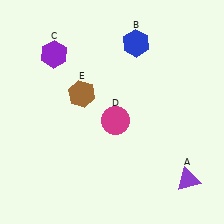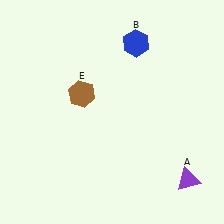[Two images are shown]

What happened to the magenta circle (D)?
The magenta circle (D) was removed in Image 2. It was in the bottom-right area of Image 1.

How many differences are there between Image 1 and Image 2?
There are 2 differences between the two images.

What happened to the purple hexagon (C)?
The purple hexagon (C) was removed in Image 2. It was in the top-left area of Image 1.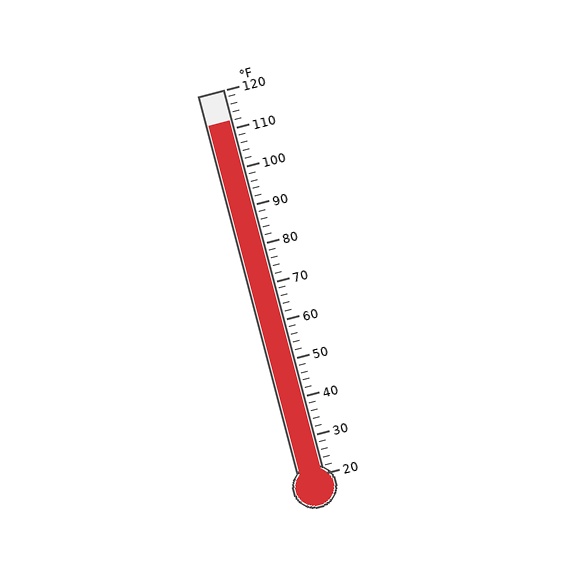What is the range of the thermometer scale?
The thermometer scale ranges from 20°F to 120°F.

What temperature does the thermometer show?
The thermometer shows approximately 112°F.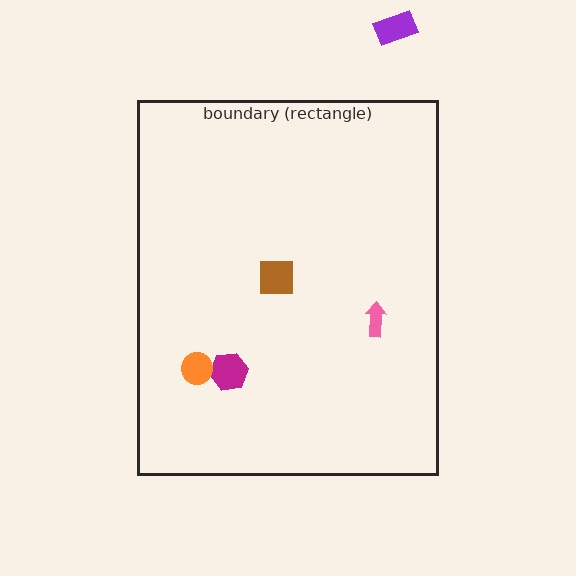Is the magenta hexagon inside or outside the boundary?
Inside.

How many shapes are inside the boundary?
4 inside, 1 outside.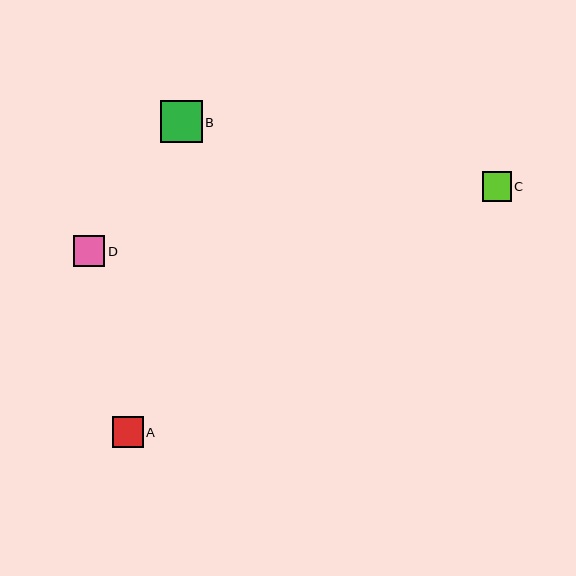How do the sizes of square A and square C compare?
Square A and square C are approximately the same size.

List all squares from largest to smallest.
From largest to smallest: B, A, D, C.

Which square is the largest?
Square B is the largest with a size of approximately 42 pixels.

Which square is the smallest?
Square C is the smallest with a size of approximately 29 pixels.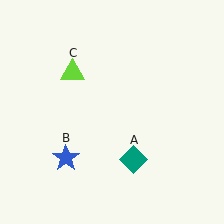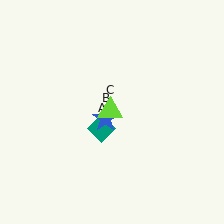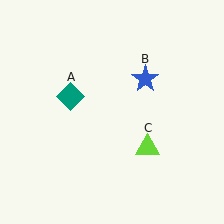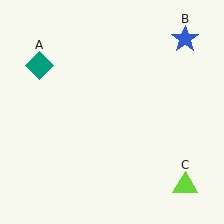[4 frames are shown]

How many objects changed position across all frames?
3 objects changed position: teal diamond (object A), blue star (object B), lime triangle (object C).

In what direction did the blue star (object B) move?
The blue star (object B) moved up and to the right.